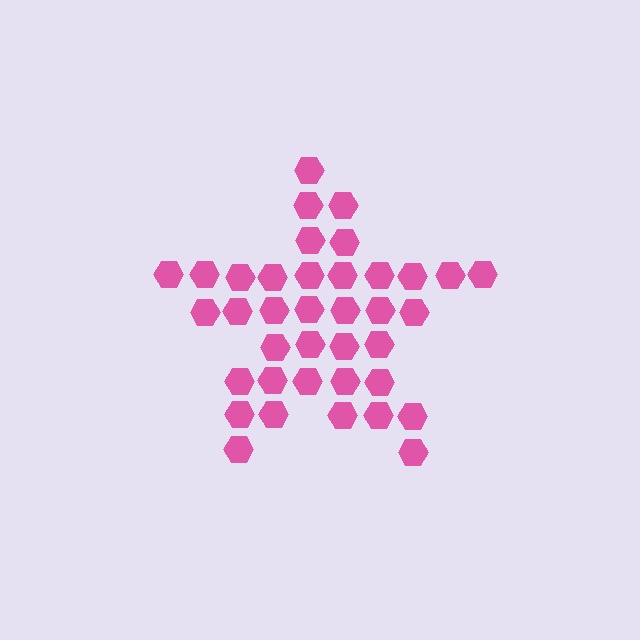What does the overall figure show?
The overall figure shows a star.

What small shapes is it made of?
It is made of small hexagons.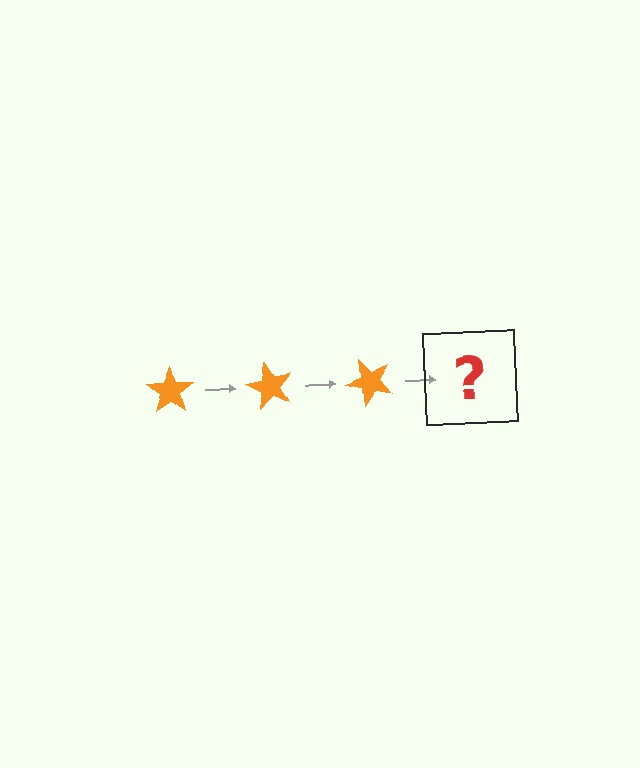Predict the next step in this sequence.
The next step is an orange star rotated 180 degrees.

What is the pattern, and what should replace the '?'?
The pattern is that the star rotates 60 degrees each step. The '?' should be an orange star rotated 180 degrees.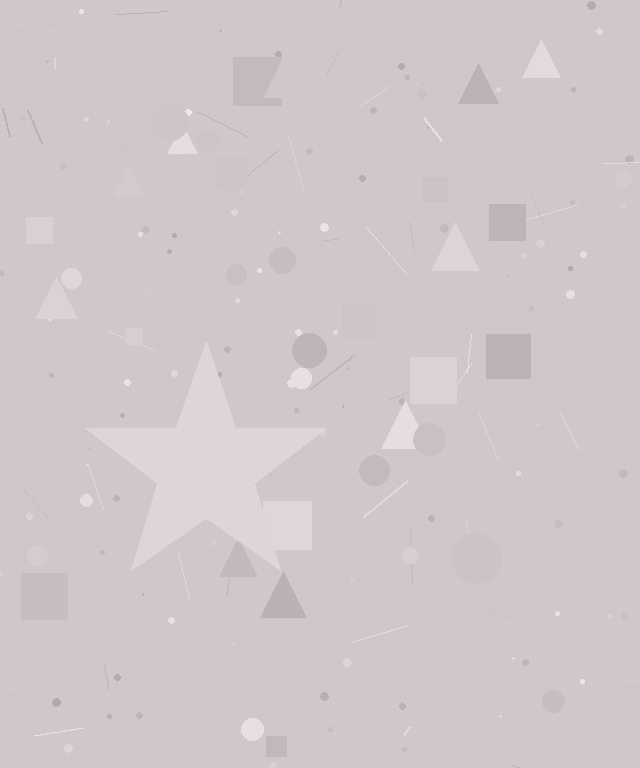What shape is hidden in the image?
A star is hidden in the image.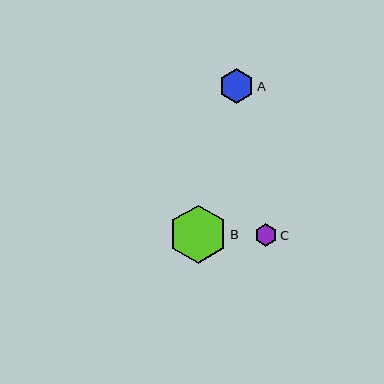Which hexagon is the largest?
Hexagon B is the largest with a size of approximately 58 pixels.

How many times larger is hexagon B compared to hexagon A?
Hexagon B is approximately 1.7 times the size of hexagon A.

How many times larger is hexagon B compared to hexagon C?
Hexagon B is approximately 2.6 times the size of hexagon C.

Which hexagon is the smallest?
Hexagon C is the smallest with a size of approximately 23 pixels.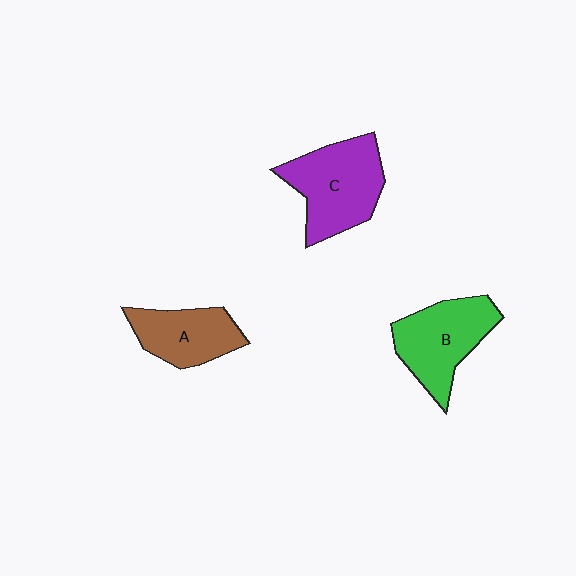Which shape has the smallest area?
Shape A (brown).